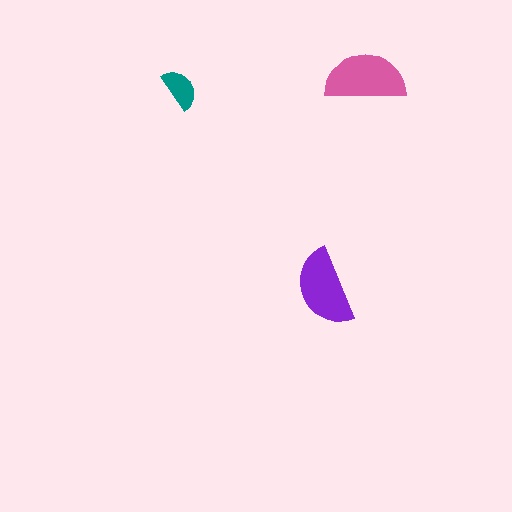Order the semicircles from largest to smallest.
the pink one, the purple one, the teal one.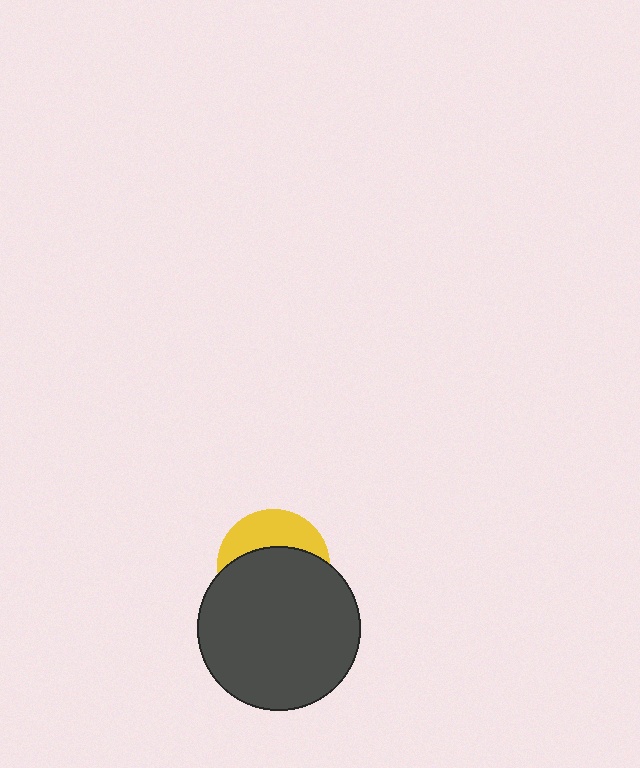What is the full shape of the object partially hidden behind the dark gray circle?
The partially hidden object is a yellow circle.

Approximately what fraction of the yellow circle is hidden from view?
Roughly 64% of the yellow circle is hidden behind the dark gray circle.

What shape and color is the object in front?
The object in front is a dark gray circle.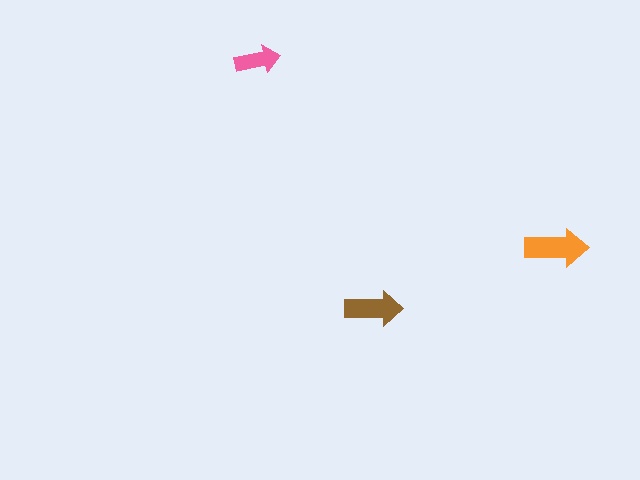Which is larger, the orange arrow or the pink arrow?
The orange one.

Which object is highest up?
The pink arrow is topmost.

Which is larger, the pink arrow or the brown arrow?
The brown one.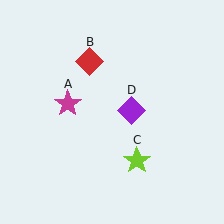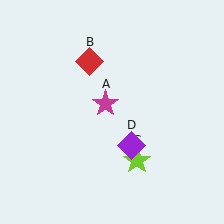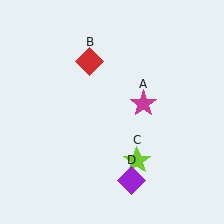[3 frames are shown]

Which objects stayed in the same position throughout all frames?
Red diamond (object B) and lime star (object C) remained stationary.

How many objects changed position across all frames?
2 objects changed position: magenta star (object A), purple diamond (object D).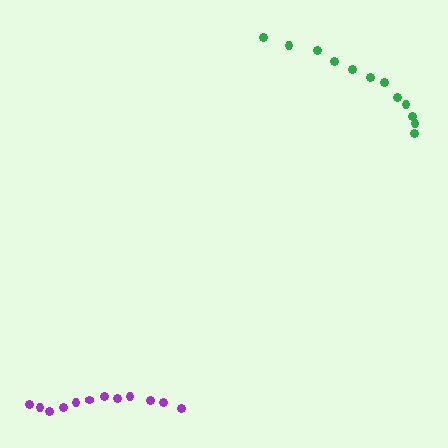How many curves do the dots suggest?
There are 2 distinct paths.